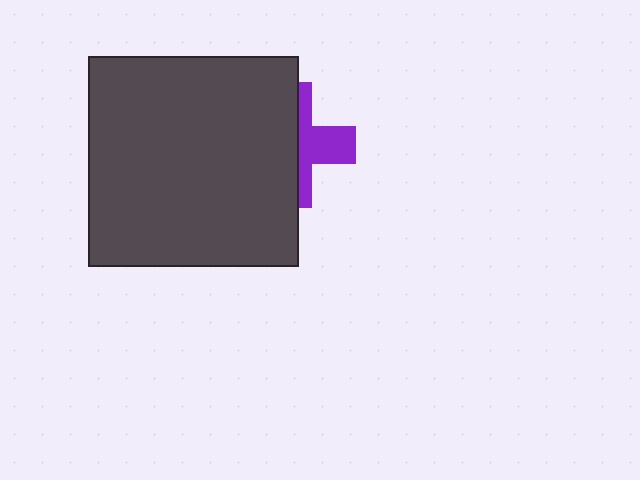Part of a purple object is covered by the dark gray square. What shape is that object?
It is a cross.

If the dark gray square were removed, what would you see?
You would see the complete purple cross.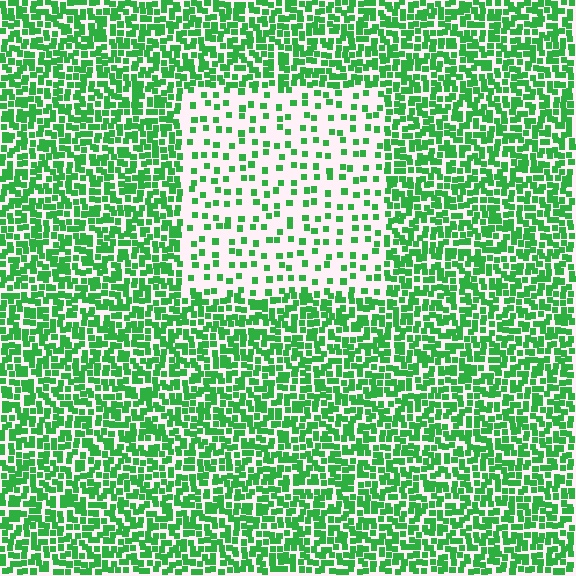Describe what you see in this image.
The image contains small green elements arranged at two different densities. A rectangle-shaped region is visible where the elements are less densely packed than the surrounding area.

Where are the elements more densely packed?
The elements are more densely packed outside the rectangle boundary.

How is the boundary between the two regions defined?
The boundary is defined by a change in element density (approximately 2.9x ratio). All elements are the same color, size, and shape.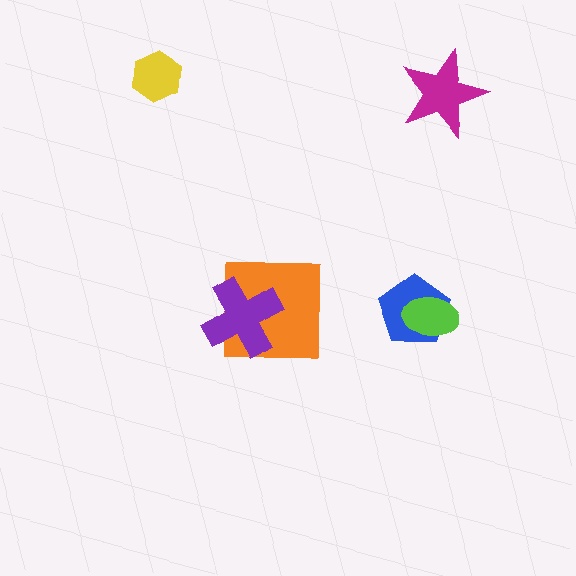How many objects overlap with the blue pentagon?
1 object overlaps with the blue pentagon.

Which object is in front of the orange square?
The purple cross is in front of the orange square.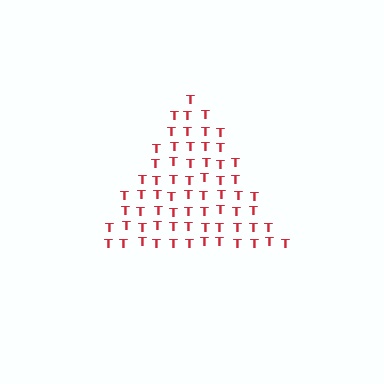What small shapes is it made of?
It is made of small letter T's.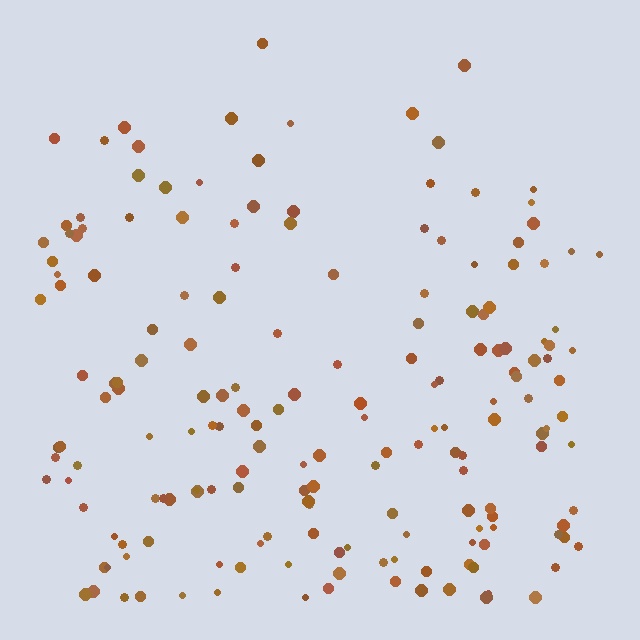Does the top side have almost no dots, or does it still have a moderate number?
Still a moderate number, just noticeably fewer than the bottom.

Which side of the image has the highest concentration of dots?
The bottom.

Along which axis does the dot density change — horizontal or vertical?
Vertical.